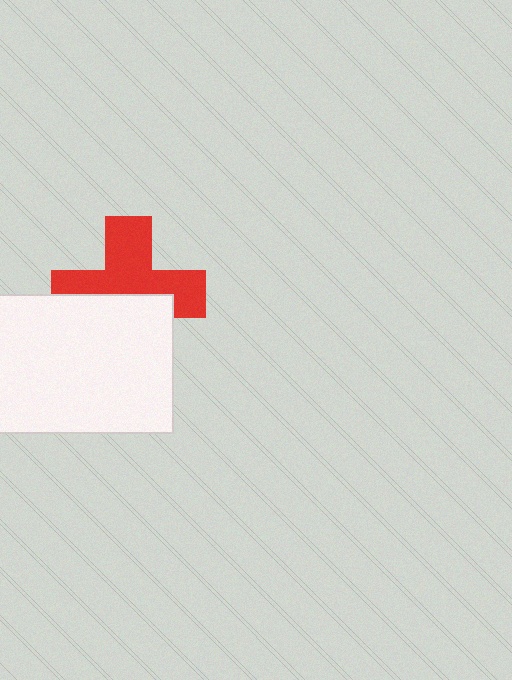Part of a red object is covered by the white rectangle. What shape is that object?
It is a cross.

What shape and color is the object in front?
The object in front is a white rectangle.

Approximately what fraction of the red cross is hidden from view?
Roughly 44% of the red cross is hidden behind the white rectangle.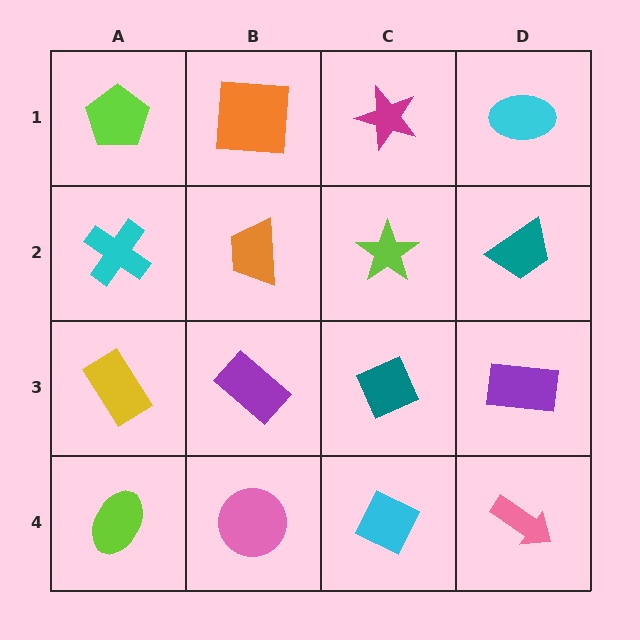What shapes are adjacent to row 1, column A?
A cyan cross (row 2, column A), an orange square (row 1, column B).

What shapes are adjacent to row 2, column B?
An orange square (row 1, column B), a purple rectangle (row 3, column B), a cyan cross (row 2, column A), a lime star (row 2, column C).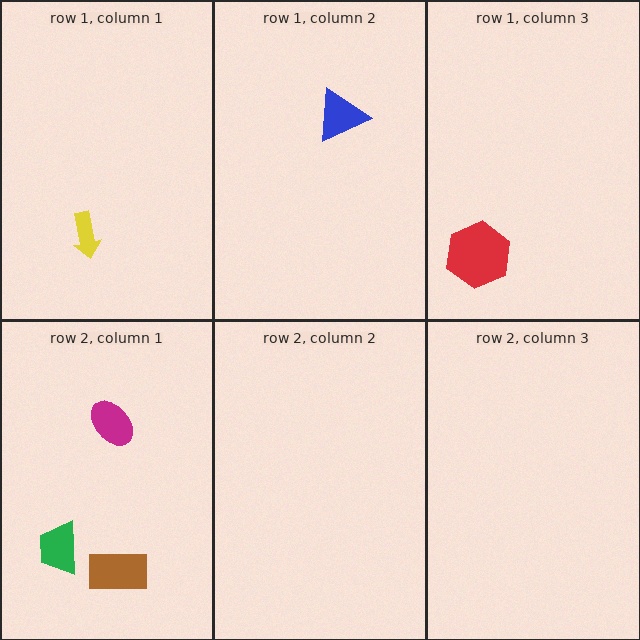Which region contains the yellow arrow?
The row 1, column 1 region.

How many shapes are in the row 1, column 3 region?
1.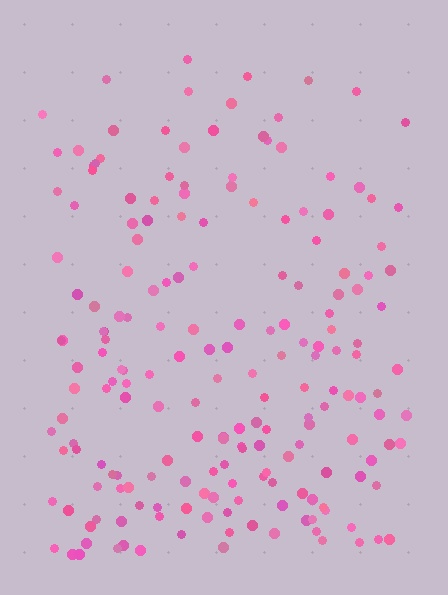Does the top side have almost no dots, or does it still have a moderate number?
Still a moderate number, just noticeably fewer than the bottom.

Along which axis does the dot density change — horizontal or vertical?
Vertical.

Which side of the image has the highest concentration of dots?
The bottom.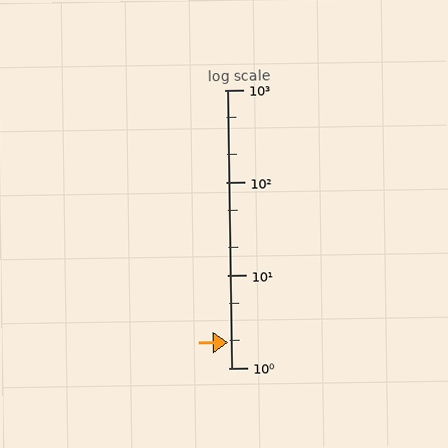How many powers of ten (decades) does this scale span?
The scale spans 3 decades, from 1 to 1000.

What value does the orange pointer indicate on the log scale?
The pointer indicates approximately 1.9.